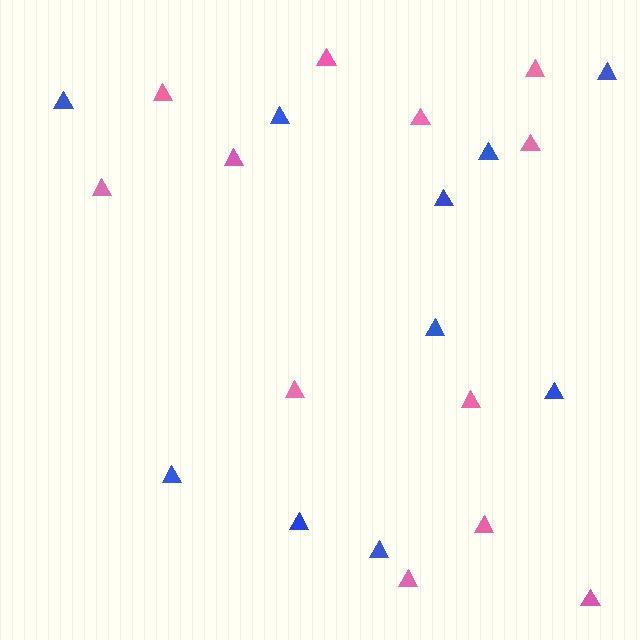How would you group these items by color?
There are 2 groups: one group of pink triangles (12) and one group of blue triangles (10).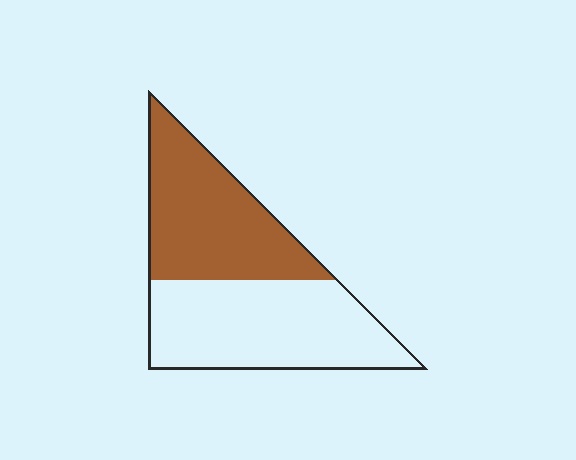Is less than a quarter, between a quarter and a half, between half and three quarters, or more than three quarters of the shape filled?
Between a quarter and a half.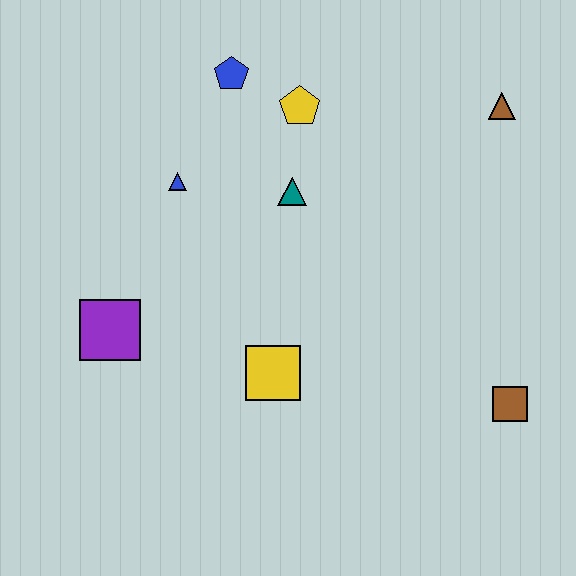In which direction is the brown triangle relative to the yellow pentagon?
The brown triangle is to the right of the yellow pentagon.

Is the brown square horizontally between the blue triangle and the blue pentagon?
No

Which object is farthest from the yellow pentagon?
The brown square is farthest from the yellow pentagon.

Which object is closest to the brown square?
The yellow square is closest to the brown square.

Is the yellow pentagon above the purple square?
Yes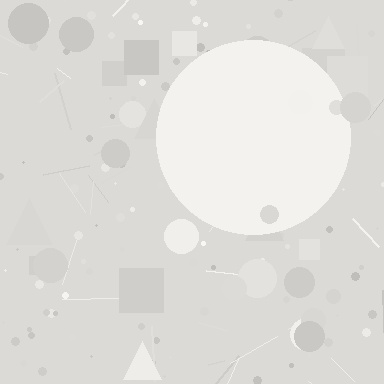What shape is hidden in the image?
A circle is hidden in the image.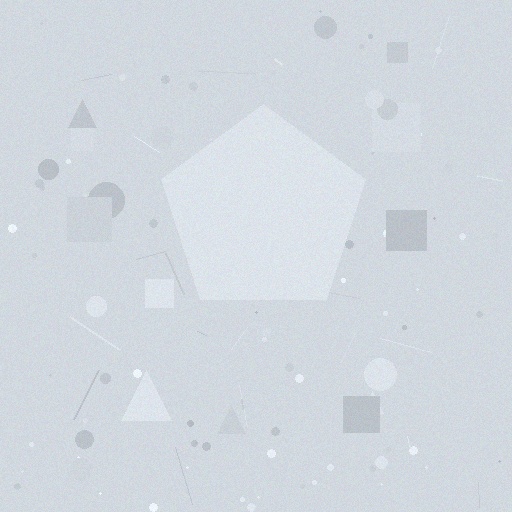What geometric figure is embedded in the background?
A pentagon is embedded in the background.